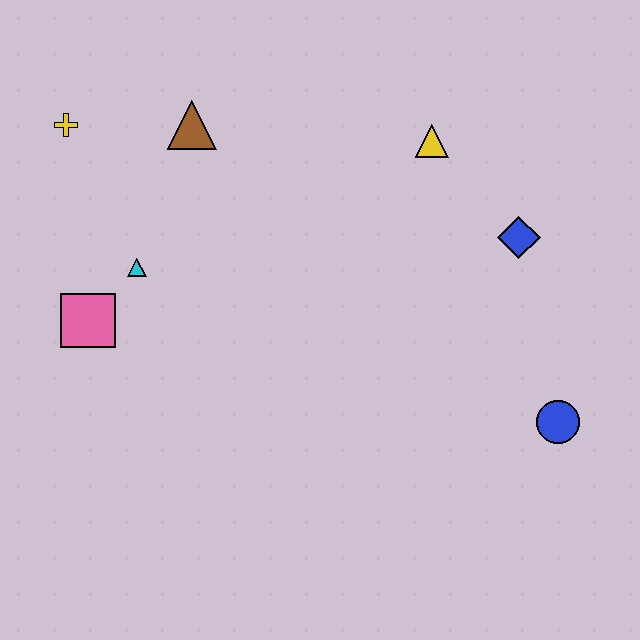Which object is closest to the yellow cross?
The brown triangle is closest to the yellow cross.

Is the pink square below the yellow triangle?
Yes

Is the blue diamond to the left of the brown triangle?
No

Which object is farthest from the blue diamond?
The yellow cross is farthest from the blue diamond.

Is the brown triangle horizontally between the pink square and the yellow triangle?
Yes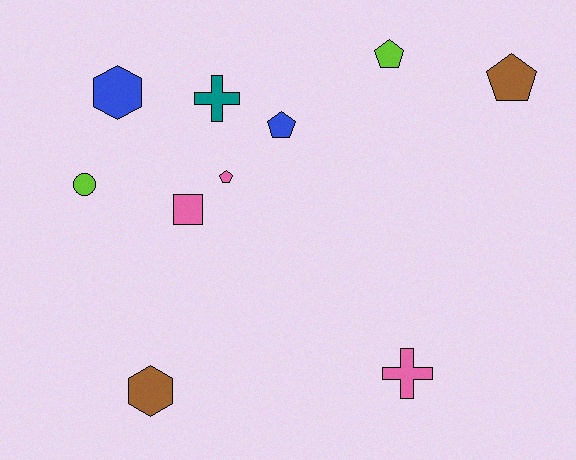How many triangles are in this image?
There are no triangles.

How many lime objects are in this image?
There are 2 lime objects.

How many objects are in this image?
There are 10 objects.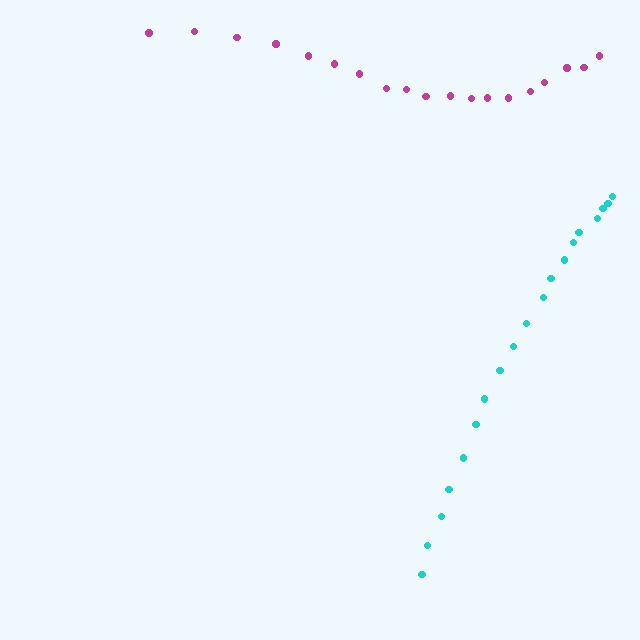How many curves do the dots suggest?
There are 2 distinct paths.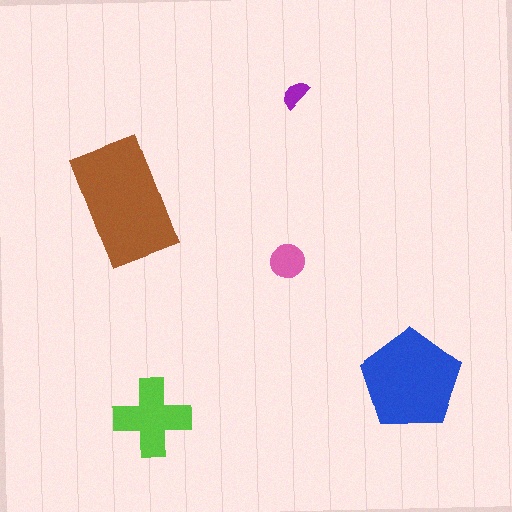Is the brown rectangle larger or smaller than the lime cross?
Larger.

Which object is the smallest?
The purple semicircle.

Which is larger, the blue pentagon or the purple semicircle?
The blue pentagon.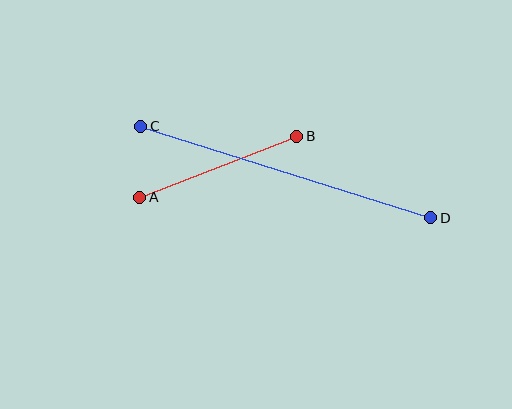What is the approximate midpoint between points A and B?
The midpoint is at approximately (218, 167) pixels.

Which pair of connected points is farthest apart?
Points C and D are farthest apart.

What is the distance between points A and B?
The distance is approximately 168 pixels.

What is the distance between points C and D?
The distance is approximately 304 pixels.